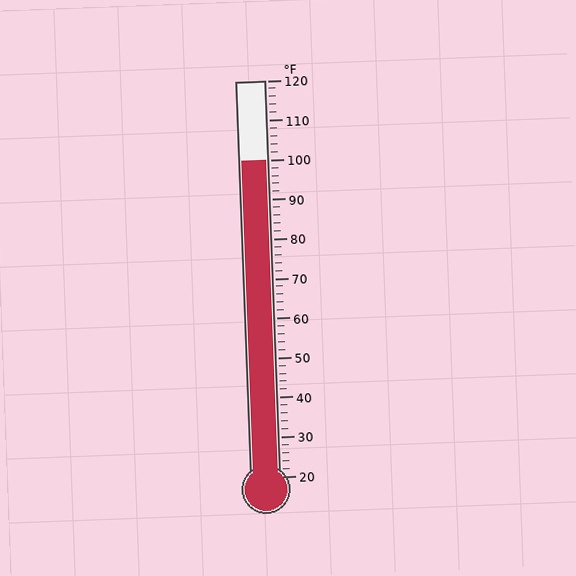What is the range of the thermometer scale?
The thermometer scale ranges from 20°F to 120°F.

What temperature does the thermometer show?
The thermometer shows approximately 100°F.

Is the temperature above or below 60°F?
The temperature is above 60°F.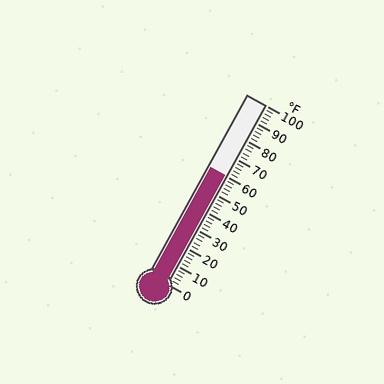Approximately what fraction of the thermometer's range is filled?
The thermometer is filled to approximately 60% of its range.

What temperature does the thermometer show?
The thermometer shows approximately 60°F.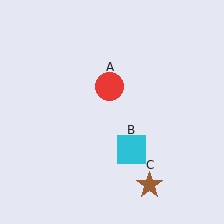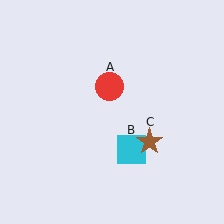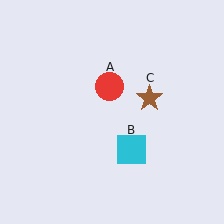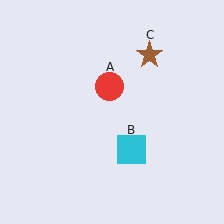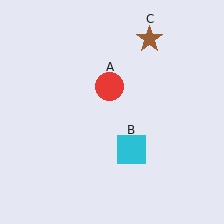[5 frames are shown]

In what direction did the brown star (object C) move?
The brown star (object C) moved up.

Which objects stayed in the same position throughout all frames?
Red circle (object A) and cyan square (object B) remained stationary.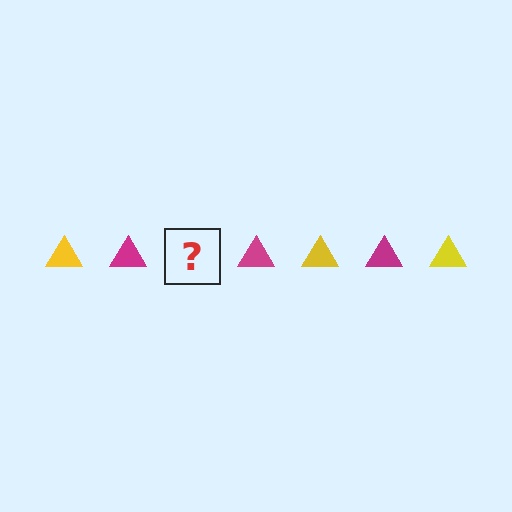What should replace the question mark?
The question mark should be replaced with a yellow triangle.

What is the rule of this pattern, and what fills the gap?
The rule is that the pattern cycles through yellow, magenta triangles. The gap should be filled with a yellow triangle.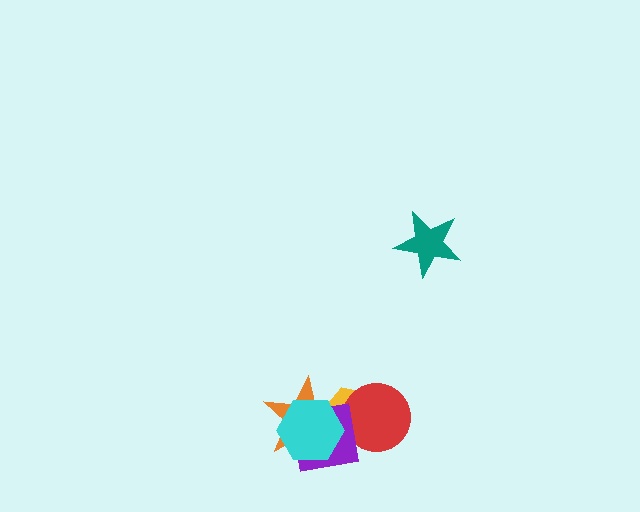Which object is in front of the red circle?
The purple square is in front of the red circle.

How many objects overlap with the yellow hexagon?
4 objects overlap with the yellow hexagon.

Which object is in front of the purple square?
The cyan hexagon is in front of the purple square.